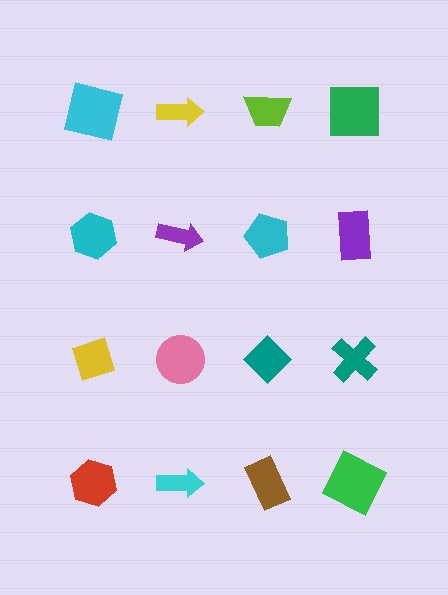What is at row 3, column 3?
A teal diamond.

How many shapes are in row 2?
4 shapes.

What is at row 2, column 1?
A cyan hexagon.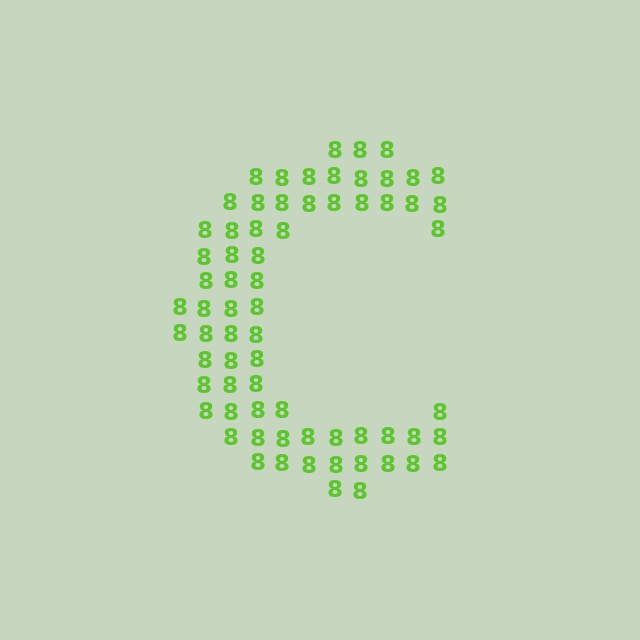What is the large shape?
The large shape is the letter C.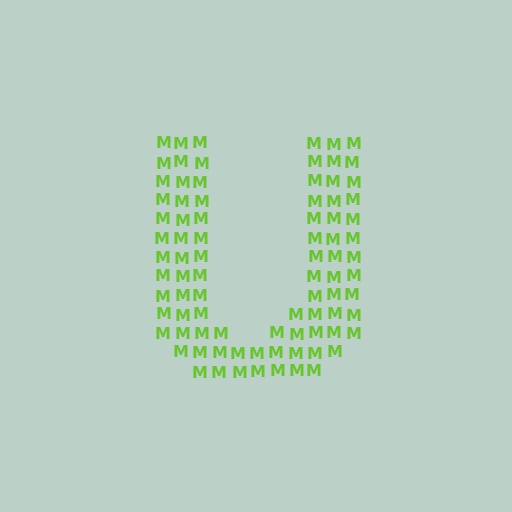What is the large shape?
The large shape is the letter U.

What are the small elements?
The small elements are letter M's.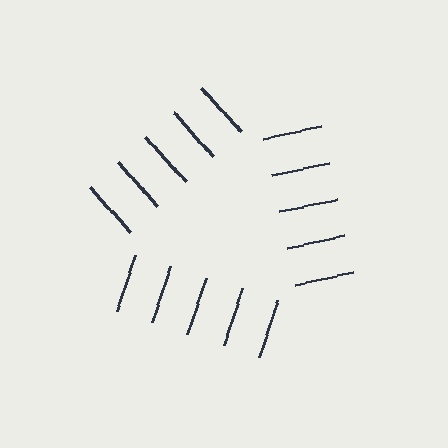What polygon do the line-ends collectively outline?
An illusory triangle — the line segments terminate on its edges but no continuous stroke is drawn.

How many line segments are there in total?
15 — 5 along each of the 3 edges.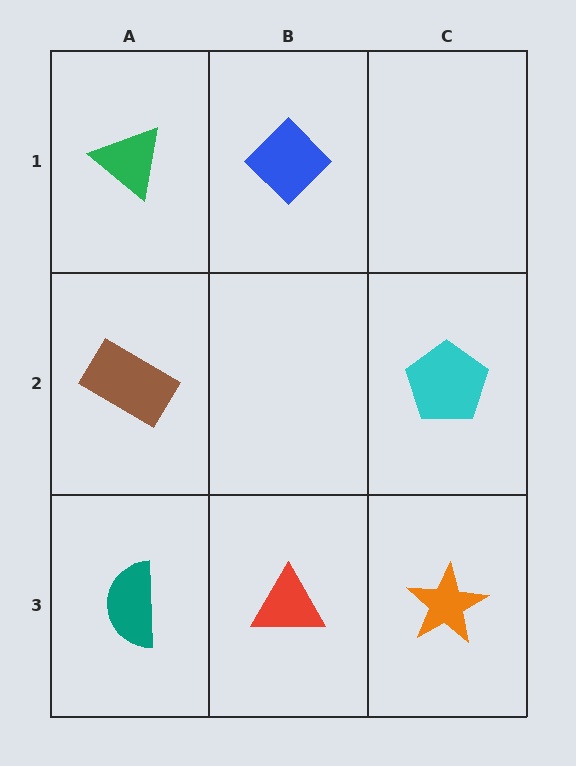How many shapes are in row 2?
2 shapes.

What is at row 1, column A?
A green triangle.